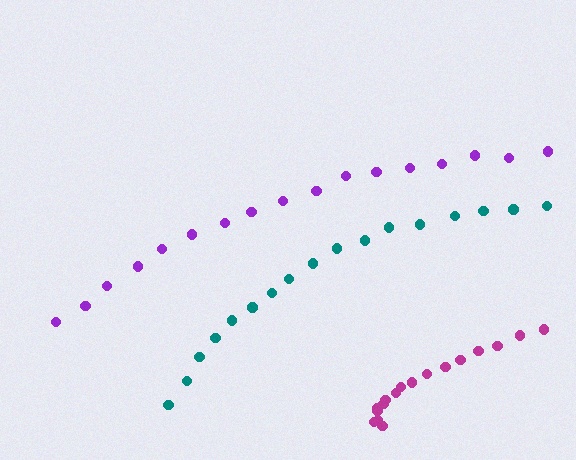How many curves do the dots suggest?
There are 3 distinct paths.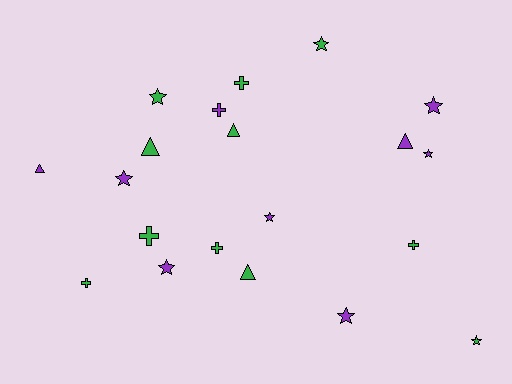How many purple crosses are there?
There is 1 purple cross.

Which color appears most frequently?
Green, with 11 objects.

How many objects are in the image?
There are 20 objects.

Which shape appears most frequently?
Star, with 9 objects.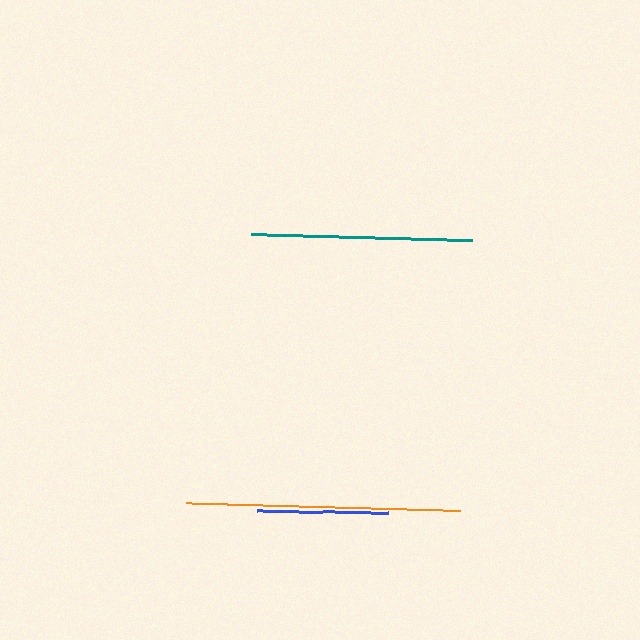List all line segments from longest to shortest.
From longest to shortest: orange, teal, blue.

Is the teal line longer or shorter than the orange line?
The orange line is longer than the teal line.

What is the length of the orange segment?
The orange segment is approximately 274 pixels long.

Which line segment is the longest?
The orange line is the longest at approximately 274 pixels.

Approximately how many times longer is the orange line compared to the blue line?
The orange line is approximately 2.1 times the length of the blue line.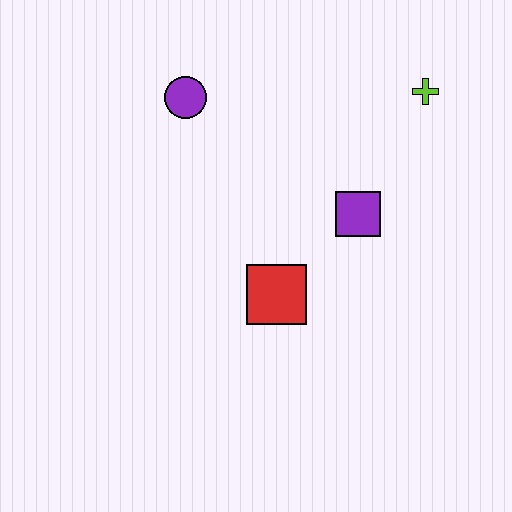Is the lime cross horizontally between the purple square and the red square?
No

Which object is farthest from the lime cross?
The red square is farthest from the lime cross.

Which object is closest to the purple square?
The red square is closest to the purple square.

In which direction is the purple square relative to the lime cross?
The purple square is below the lime cross.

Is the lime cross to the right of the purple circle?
Yes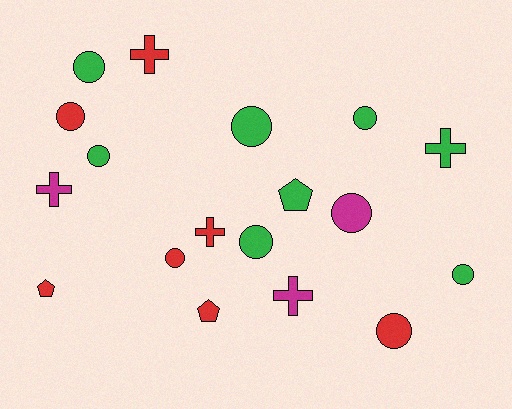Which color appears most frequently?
Green, with 8 objects.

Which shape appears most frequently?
Circle, with 10 objects.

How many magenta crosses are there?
There are 2 magenta crosses.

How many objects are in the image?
There are 18 objects.